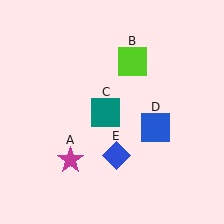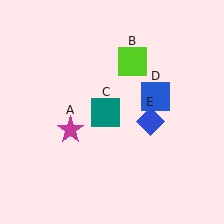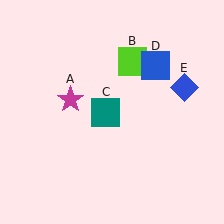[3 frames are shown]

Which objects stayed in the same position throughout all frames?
Lime square (object B) and teal square (object C) remained stationary.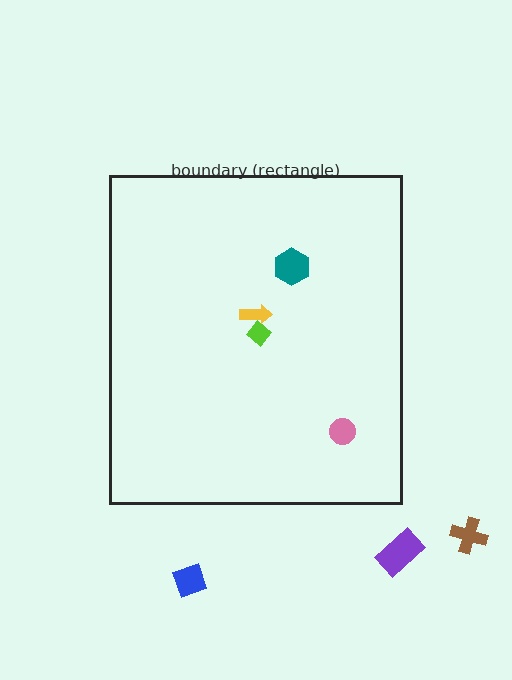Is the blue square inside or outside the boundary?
Outside.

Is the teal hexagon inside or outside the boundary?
Inside.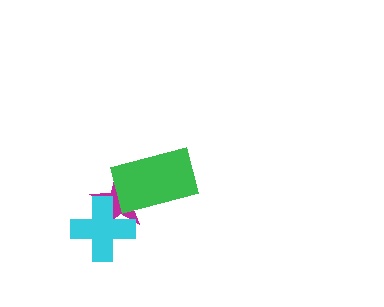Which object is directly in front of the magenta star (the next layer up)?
The green rectangle is directly in front of the magenta star.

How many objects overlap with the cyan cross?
1 object overlaps with the cyan cross.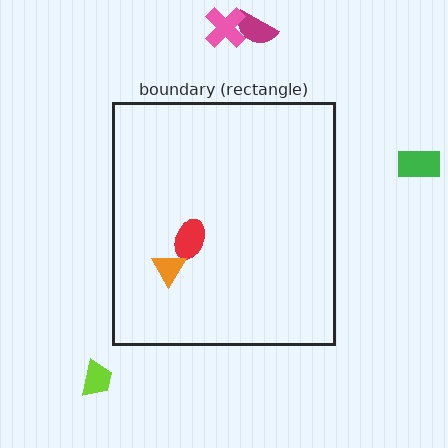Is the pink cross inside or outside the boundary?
Outside.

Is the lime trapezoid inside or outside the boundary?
Outside.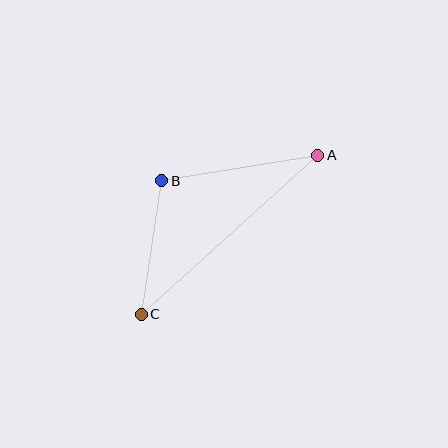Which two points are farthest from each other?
Points A and C are farthest from each other.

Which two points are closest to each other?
Points B and C are closest to each other.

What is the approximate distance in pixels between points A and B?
The distance between A and B is approximately 158 pixels.